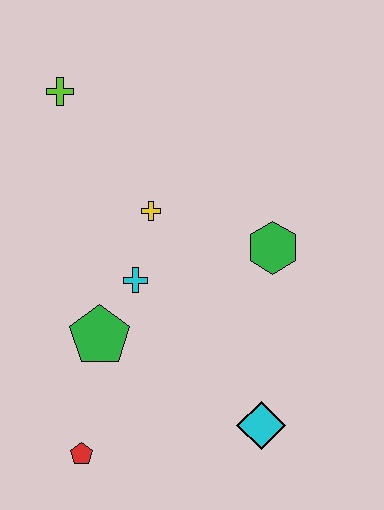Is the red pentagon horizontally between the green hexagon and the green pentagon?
No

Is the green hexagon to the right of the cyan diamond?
Yes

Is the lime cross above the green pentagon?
Yes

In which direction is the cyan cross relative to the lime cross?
The cyan cross is below the lime cross.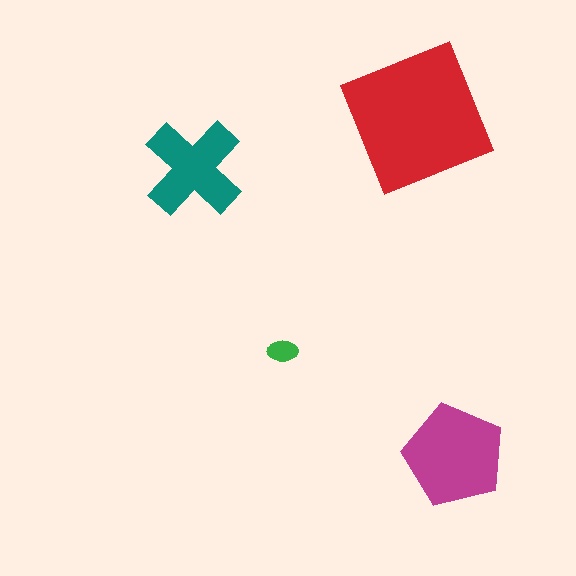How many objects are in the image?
There are 4 objects in the image.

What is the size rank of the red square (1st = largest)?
1st.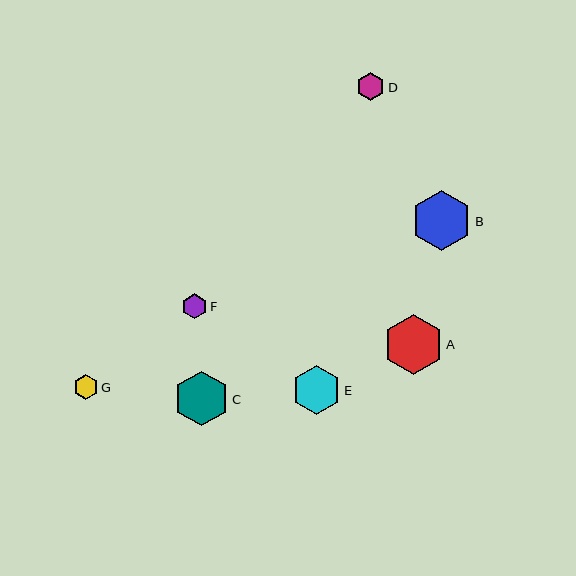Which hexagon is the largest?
Hexagon B is the largest with a size of approximately 60 pixels.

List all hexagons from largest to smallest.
From largest to smallest: B, A, C, E, D, F, G.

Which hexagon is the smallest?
Hexagon G is the smallest with a size of approximately 25 pixels.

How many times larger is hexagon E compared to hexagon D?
Hexagon E is approximately 1.8 times the size of hexagon D.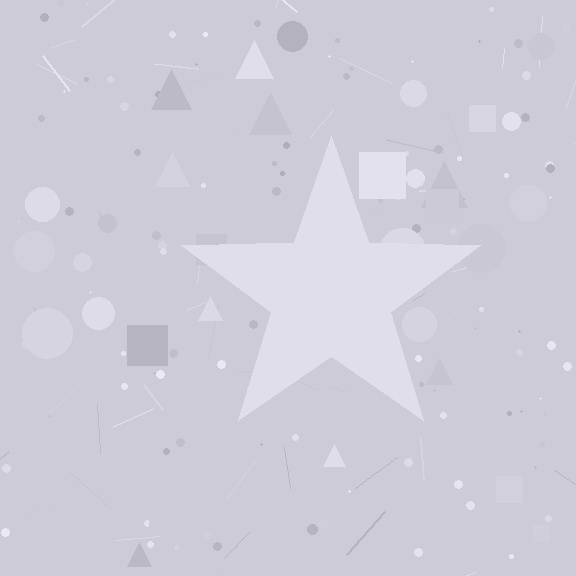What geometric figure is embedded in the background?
A star is embedded in the background.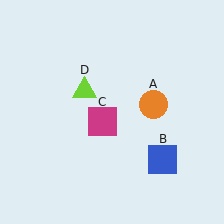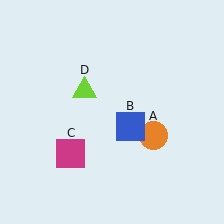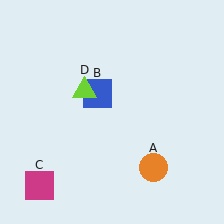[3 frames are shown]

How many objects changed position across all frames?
3 objects changed position: orange circle (object A), blue square (object B), magenta square (object C).